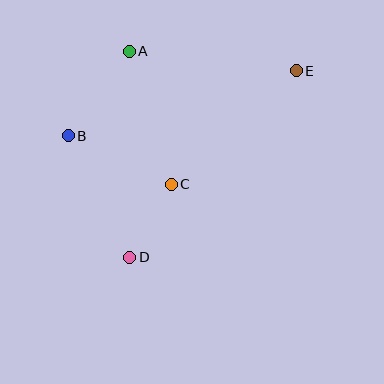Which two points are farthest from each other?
Points D and E are farthest from each other.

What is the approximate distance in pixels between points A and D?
The distance between A and D is approximately 206 pixels.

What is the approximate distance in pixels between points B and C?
The distance between B and C is approximately 114 pixels.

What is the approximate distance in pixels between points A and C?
The distance between A and C is approximately 140 pixels.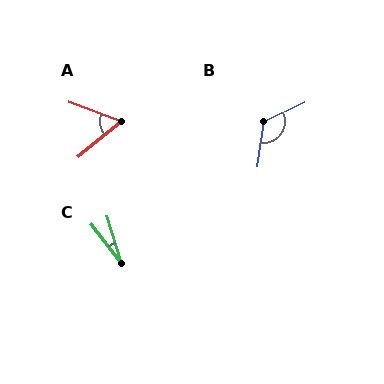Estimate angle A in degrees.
Approximately 60 degrees.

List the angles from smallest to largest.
C (20°), A (60°), B (124°).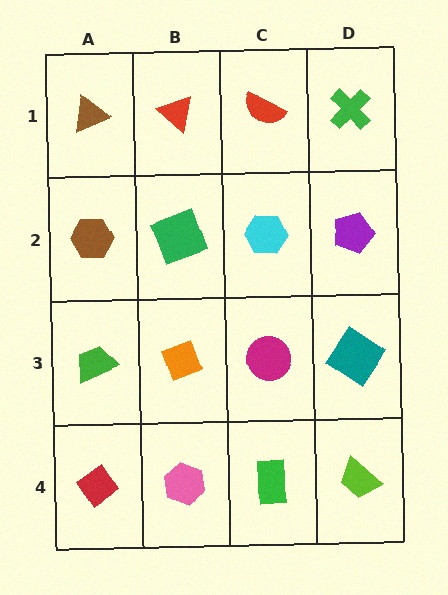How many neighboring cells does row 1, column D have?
2.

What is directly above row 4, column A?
A green trapezoid.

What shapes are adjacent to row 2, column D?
A green cross (row 1, column D), a teal diamond (row 3, column D), a cyan hexagon (row 2, column C).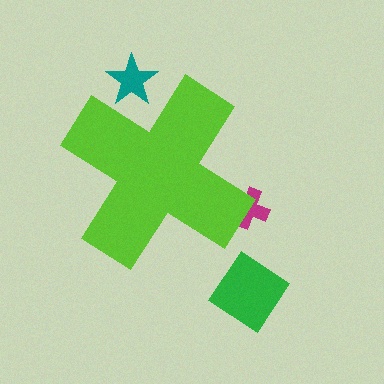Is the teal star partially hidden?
Yes, the teal star is partially hidden behind the lime cross.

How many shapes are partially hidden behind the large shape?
2 shapes are partially hidden.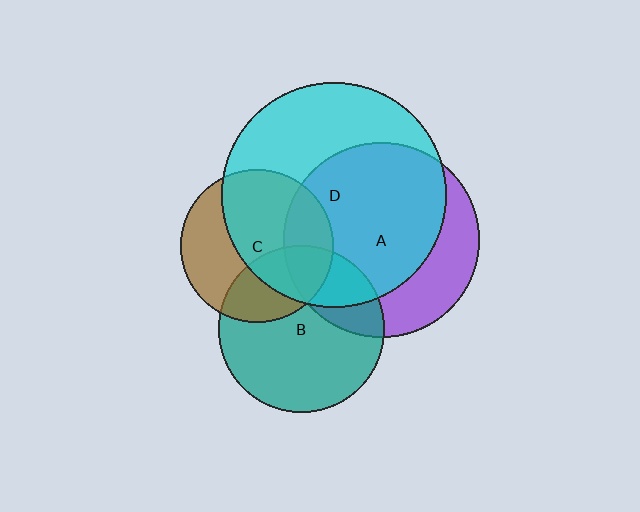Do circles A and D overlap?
Yes.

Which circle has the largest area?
Circle D (cyan).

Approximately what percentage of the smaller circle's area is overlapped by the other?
Approximately 70%.